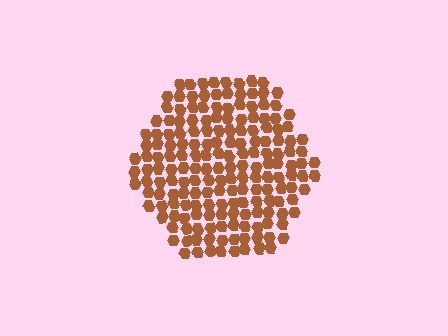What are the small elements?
The small elements are hexagons.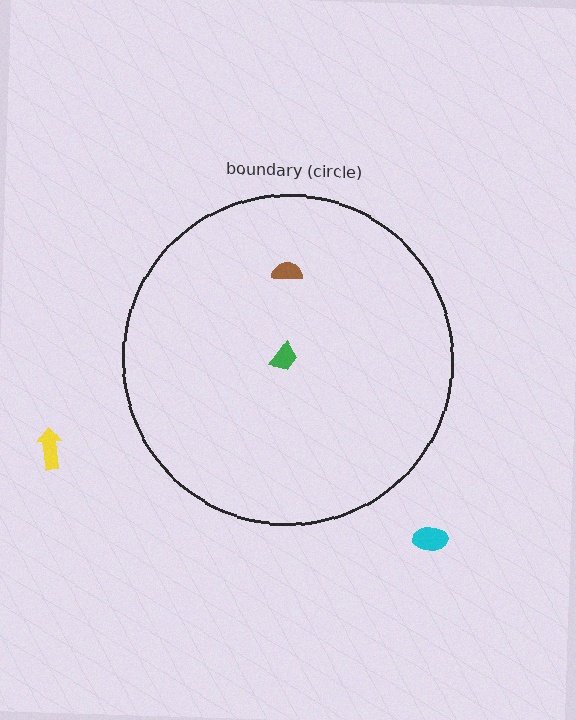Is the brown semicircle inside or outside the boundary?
Inside.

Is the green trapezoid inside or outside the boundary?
Inside.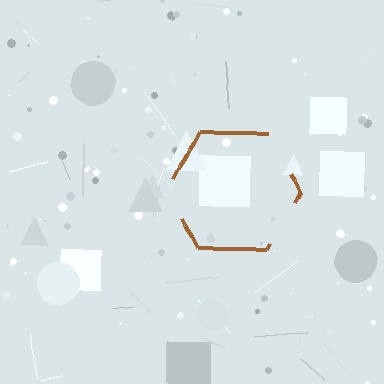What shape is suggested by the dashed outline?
The dashed outline suggests a hexagon.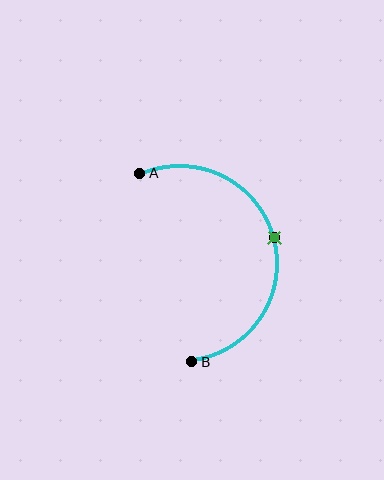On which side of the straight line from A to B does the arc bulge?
The arc bulges to the right of the straight line connecting A and B.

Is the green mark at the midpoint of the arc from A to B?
Yes. The green mark lies on the arc at equal arc-length from both A and B — it is the arc midpoint.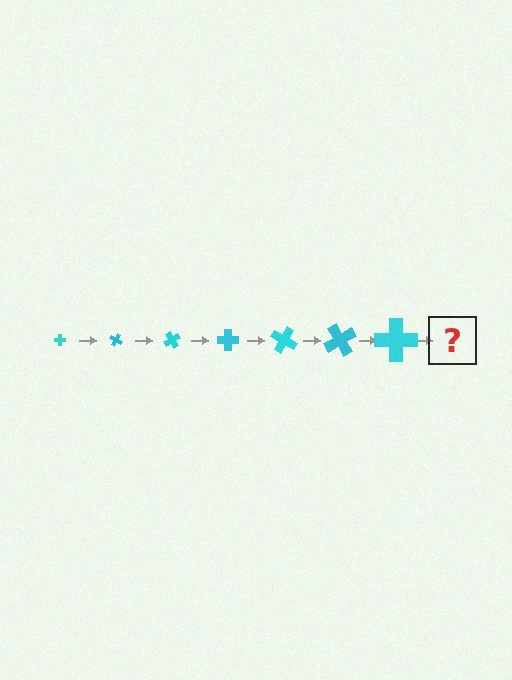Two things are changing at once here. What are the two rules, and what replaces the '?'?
The two rules are that the cross grows larger each step and it rotates 30 degrees each step. The '?' should be a cross, larger than the previous one and rotated 210 degrees from the start.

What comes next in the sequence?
The next element should be a cross, larger than the previous one and rotated 210 degrees from the start.